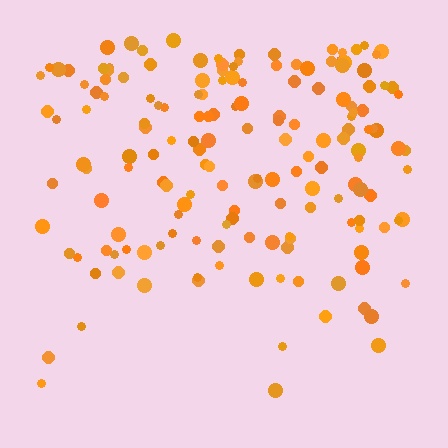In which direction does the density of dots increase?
From bottom to top, with the top side densest.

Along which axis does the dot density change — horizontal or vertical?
Vertical.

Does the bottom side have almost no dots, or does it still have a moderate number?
Still a moderate number, just noticeably fewer than the top.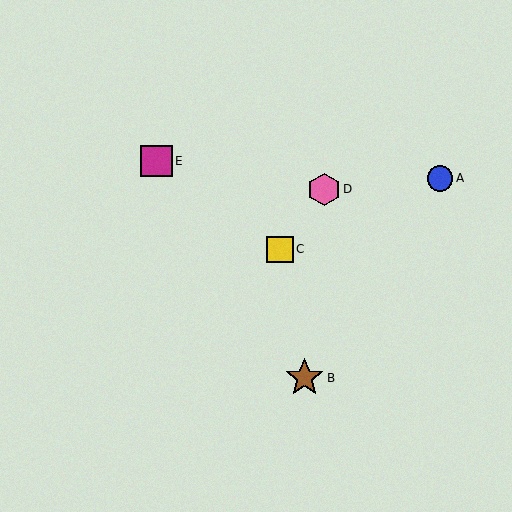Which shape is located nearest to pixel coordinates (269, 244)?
The yellow square (labeled C) at (280, 249) is nearest to that location.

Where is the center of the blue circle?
The center of the blue circle is at (440, 178).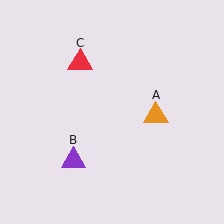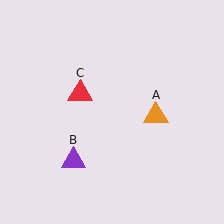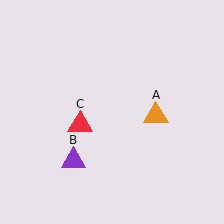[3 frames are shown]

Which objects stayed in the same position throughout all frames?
Orange triangle (object A) and purple triangle (object B) remained stationary.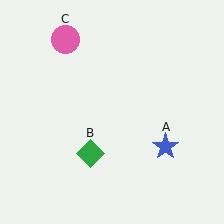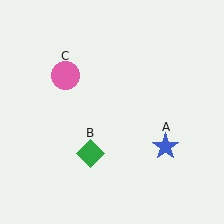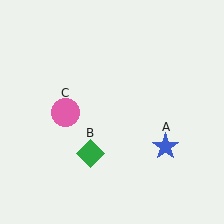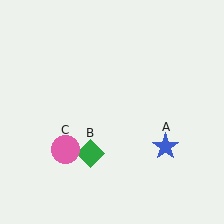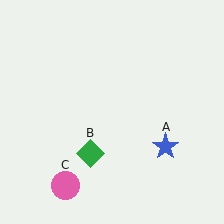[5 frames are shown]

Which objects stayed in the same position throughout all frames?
Blue star (object A) and green diamond (object B) remained stationary.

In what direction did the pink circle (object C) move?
The pink circle (object C) moved down.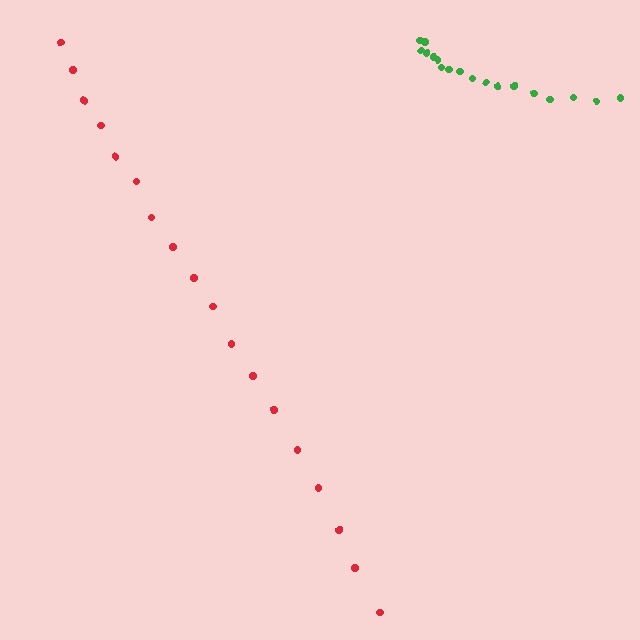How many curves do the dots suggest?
There are 2 distinct paths.